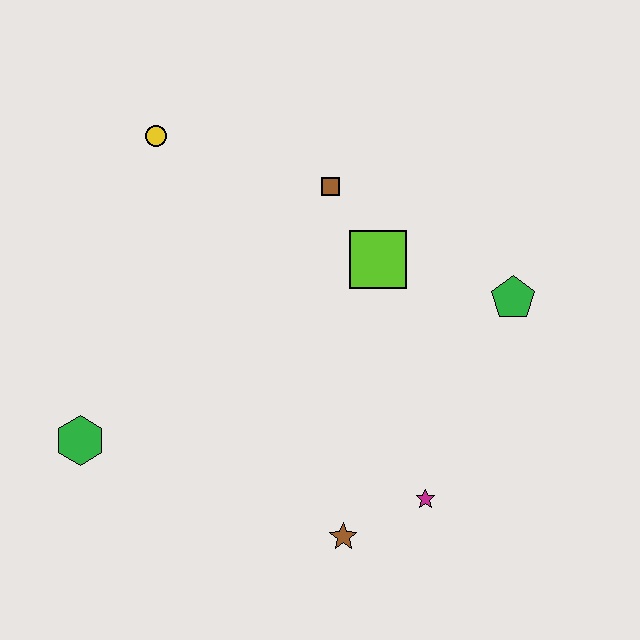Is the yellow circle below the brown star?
No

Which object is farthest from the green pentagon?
The green hexagon is farthest from the green pentagon.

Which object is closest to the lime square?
The brown square is closest to the lime square.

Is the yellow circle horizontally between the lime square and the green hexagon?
Yes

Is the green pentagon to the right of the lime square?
Yes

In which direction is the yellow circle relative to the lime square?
The yellow circle is to the left of the lime square.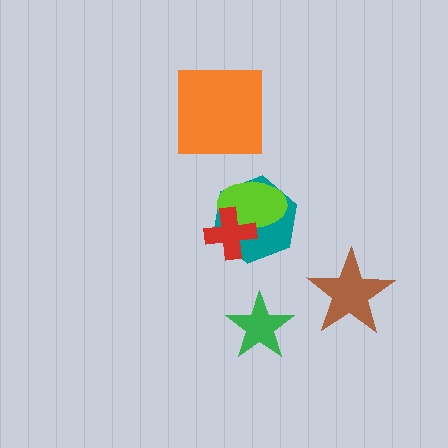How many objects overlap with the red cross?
2 objects overlap with the red cross.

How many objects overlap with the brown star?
0 objects overlap with the brown star.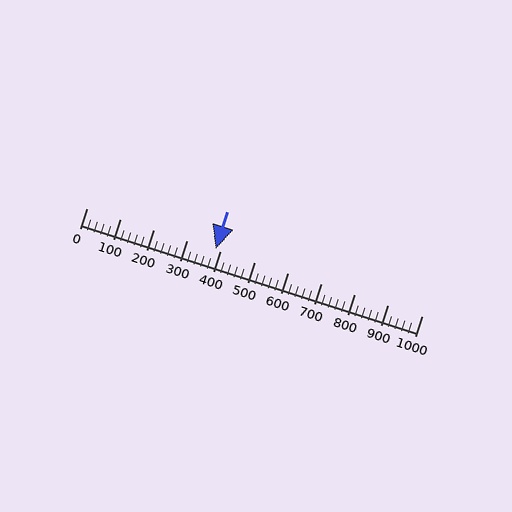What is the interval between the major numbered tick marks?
The major tick marks are spaced 100 units apart.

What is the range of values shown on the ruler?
The ruler shows values from 0 to 1000.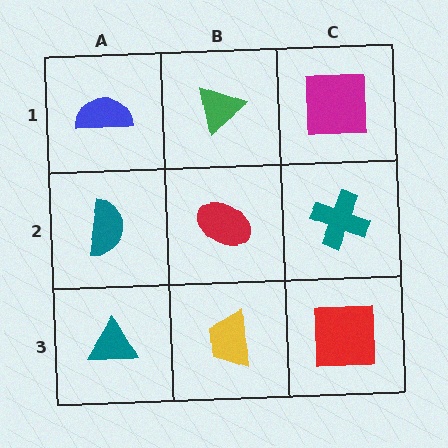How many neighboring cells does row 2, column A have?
3.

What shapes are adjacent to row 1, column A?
A teal semicircle (row 2, column A), a green triangle (row 1, column B).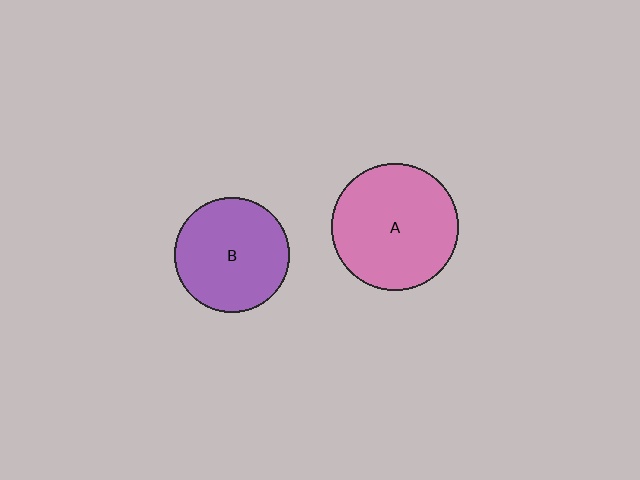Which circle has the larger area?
Circle A (pink).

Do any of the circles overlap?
No, none of the circles overlap.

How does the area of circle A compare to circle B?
Approximately 1.2 times.